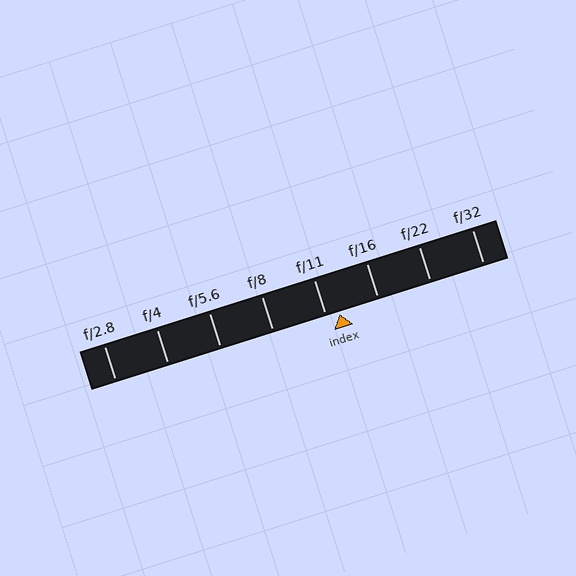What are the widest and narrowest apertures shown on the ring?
The widest aperture shown is f/2.8 and the narrowest is f/32.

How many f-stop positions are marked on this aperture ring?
There are 8 f-stop positions marked.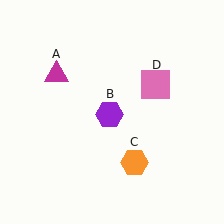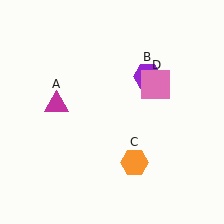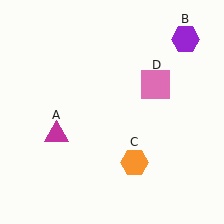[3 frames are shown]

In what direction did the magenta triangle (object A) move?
The magenta triangle (object A) moved down.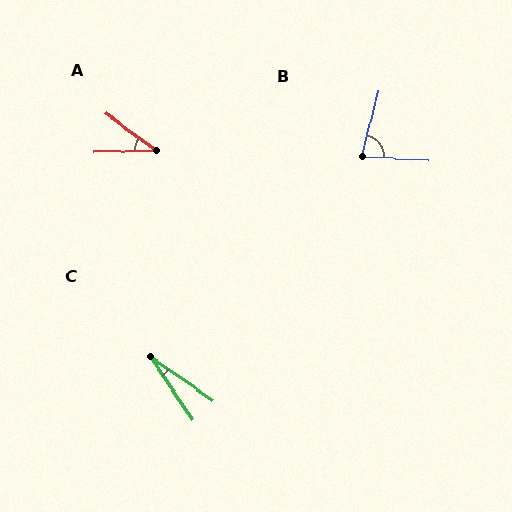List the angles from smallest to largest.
C (21°), A (37°), B (79°).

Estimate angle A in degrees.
Approximately 37 degrees.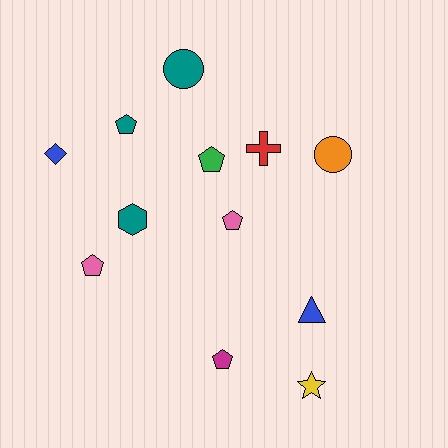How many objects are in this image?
There are 12 objects.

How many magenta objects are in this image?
There is 1 magenta object.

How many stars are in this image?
There is 1 star.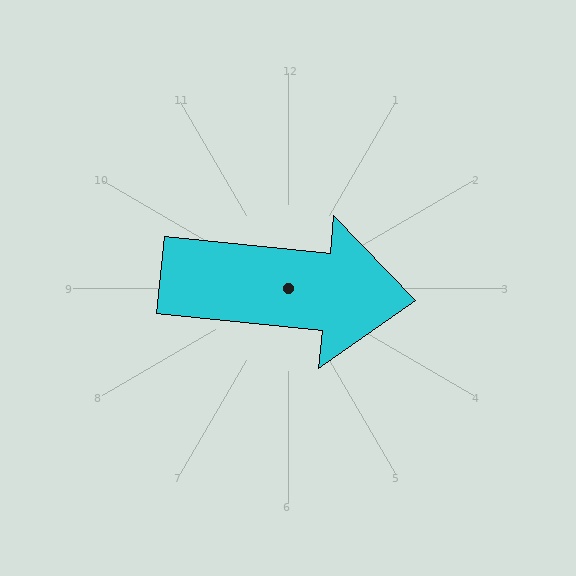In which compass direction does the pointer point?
East.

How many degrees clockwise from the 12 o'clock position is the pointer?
Approximately 96 degrees.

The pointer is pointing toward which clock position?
Roughly 3 o'clock.